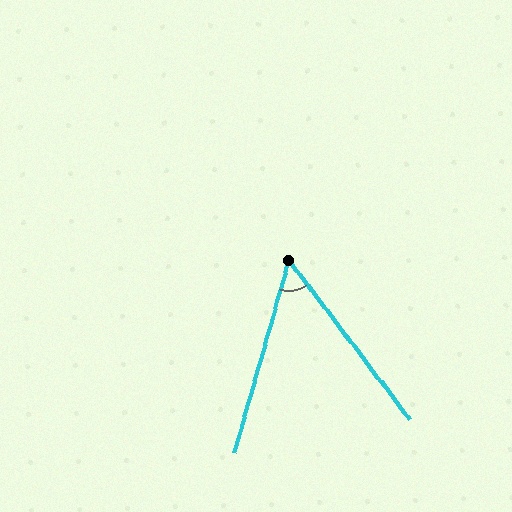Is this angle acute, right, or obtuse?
It is acute.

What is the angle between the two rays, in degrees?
Approximately 53 degrees.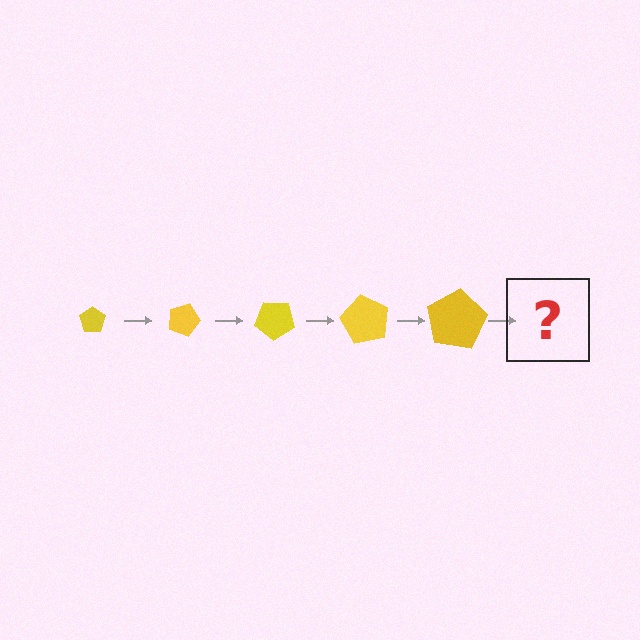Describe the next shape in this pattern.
It should be a pentagon, larger than the previous one and rotated 100 degrees from the start.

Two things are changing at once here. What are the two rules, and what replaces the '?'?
The two rules are that the pentagon grows larger each step and it rotates 20 degrees each step. The '?' should be a pentagon, larger than the previous one and rotated 100 degrees from the start.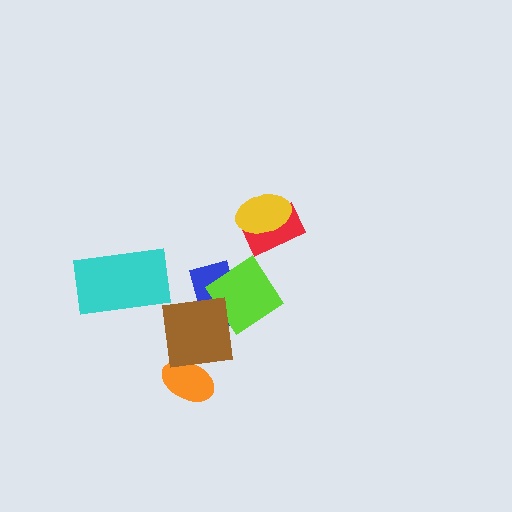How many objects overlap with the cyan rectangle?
0 objects overlap with the cyan rectangle.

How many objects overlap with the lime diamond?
2 objects overlap with the lime diamond.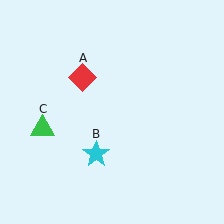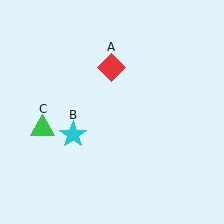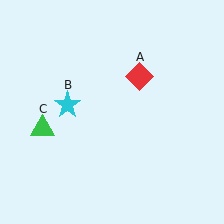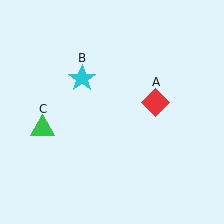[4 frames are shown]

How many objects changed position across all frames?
2 objects changed position: red diamond (object A), cyan star (object B).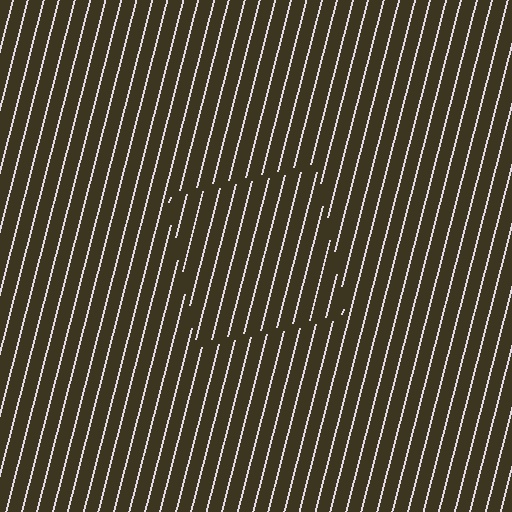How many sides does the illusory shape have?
4 sides — the line-ends trace a square.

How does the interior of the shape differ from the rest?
The interior of the shape contains the same grating, shifted by half a period — the contour is defined by the phase discontinuity where line-ends from the inner and outer gratings abut.